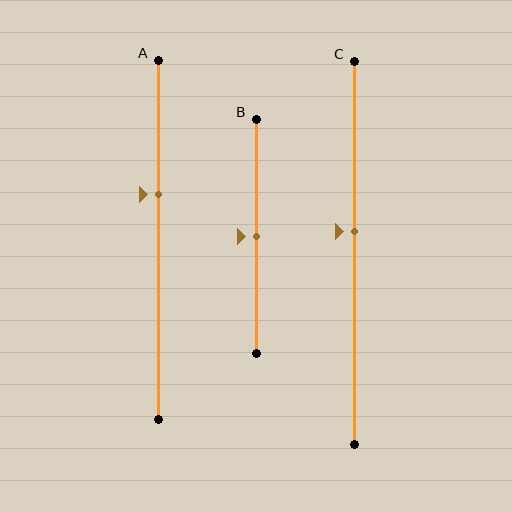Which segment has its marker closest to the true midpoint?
Segment B has its marker closest to the true midpoint.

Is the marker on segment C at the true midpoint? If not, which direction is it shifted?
No, the marker on segment C is shifted upward by about 6% of the segment length.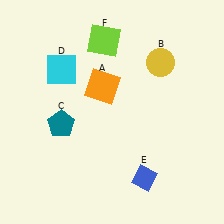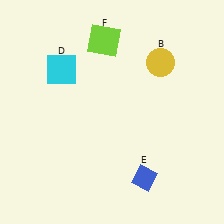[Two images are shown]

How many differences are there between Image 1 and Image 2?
There are 2 differences between the two images.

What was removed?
The orange square (A), the teal pentagon (C) were removed in Image 2.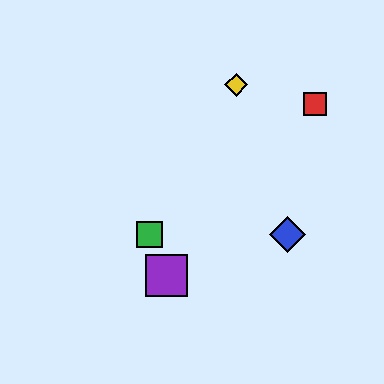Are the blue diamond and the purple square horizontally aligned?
No, the blue diamond is at y≈235 and the purple square is at y≈276.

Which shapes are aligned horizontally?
The blue diamond, the green square are aligned horizontally.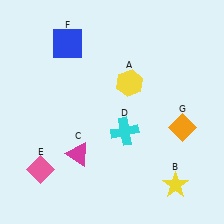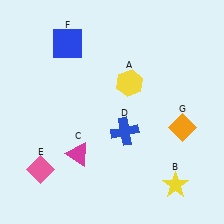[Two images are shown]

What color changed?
The cross (D) changed from cyan in Image 1 to blue in Image 2.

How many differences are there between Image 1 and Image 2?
There is 1 difference between the two images.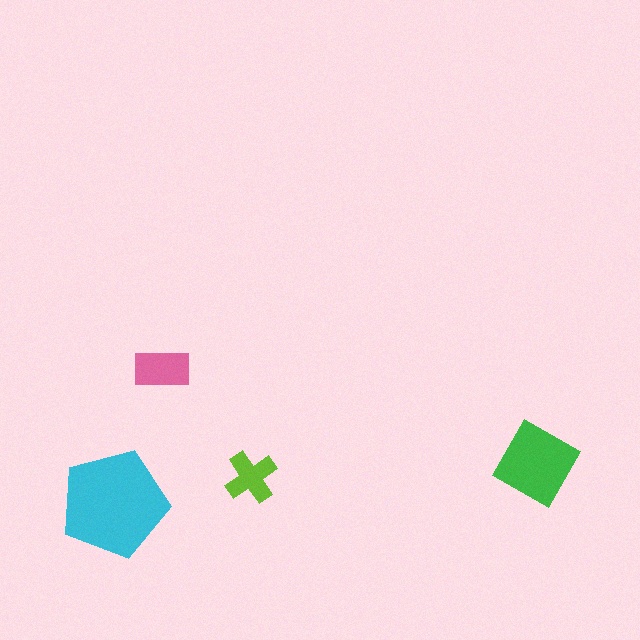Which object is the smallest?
The lime cross.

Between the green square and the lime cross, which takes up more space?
The green square.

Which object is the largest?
The cyan pentagon.